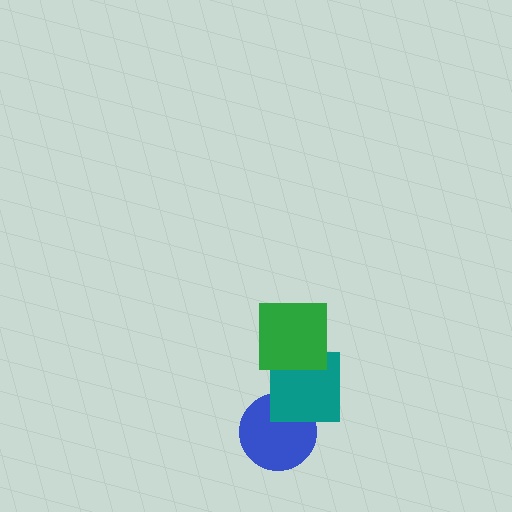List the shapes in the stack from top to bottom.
From top to bottom: the green square, the teal square, the blue circle.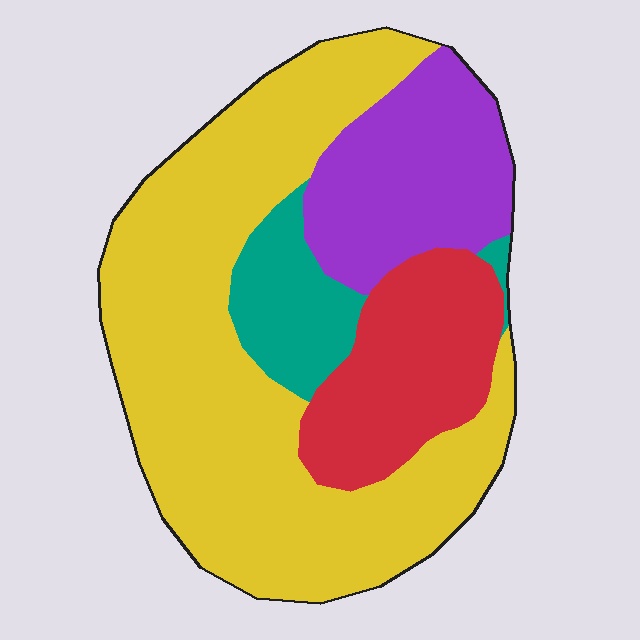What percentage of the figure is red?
Red takes up about one sixth (1/6) of the figure.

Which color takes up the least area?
Teal, at roughly 10%.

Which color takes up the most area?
Yellow, at roughly 55%.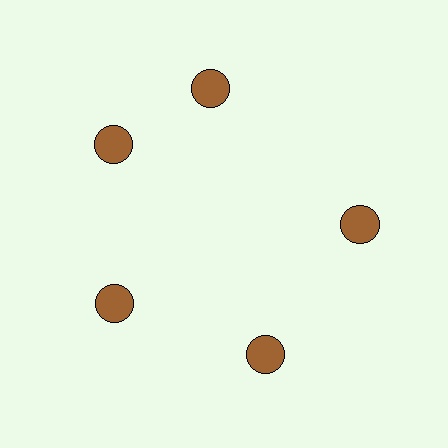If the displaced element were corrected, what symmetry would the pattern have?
It would have 5-fold rotational symmetry — the pattern would map onto itself every 72 degrees.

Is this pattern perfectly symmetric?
No. The 5 brown circles are arranged in a ring, but one element near the 1 o'clock position is rotated out of alignment along the ring, breaking the 5-fold rotational symmetry.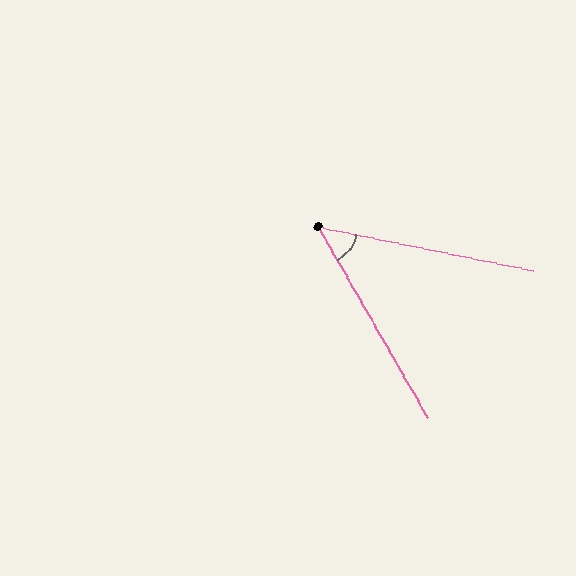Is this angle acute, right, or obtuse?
It is acute.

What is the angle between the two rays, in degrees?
Approximately 48 degrees.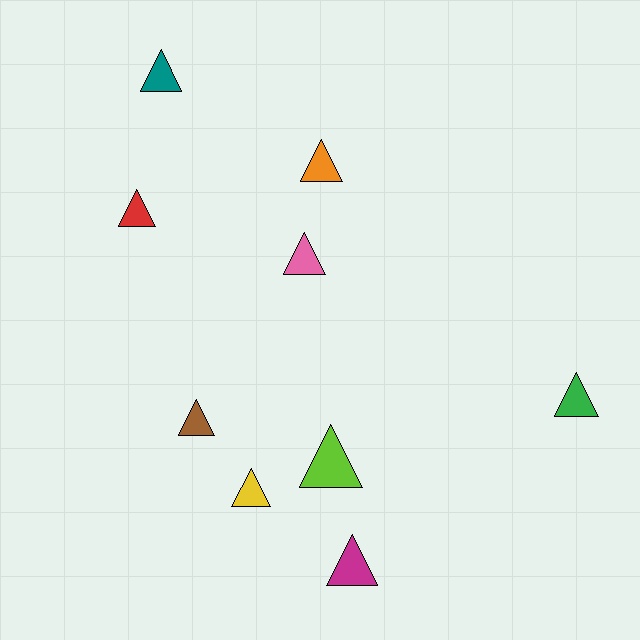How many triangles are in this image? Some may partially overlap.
There are 9 triangles.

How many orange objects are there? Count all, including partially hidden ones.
There is 1 orange object.